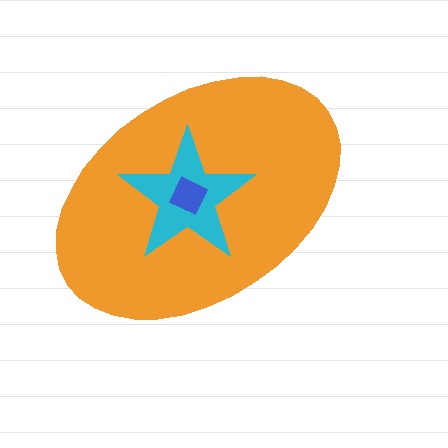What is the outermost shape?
The orange ellipse.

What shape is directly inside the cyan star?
The blue diamond.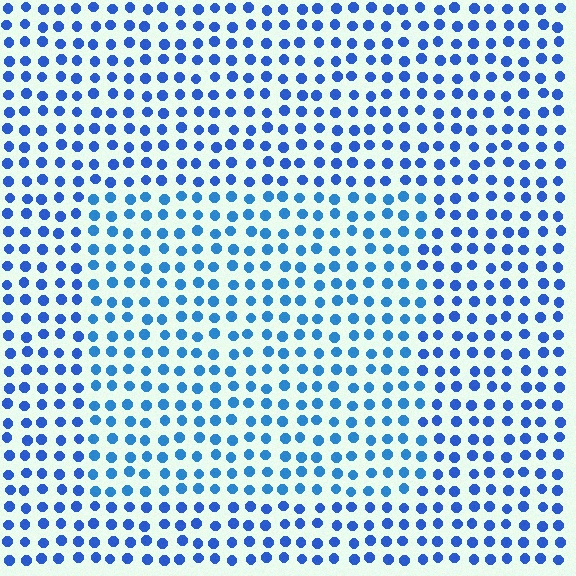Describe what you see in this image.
The image is filled with small blue elements in a uniform arrangement. A rectangle-shaped region is visible where the elements are tinted to a slightly different hue, forming a subtle color boundary.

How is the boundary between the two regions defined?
The boundary is defined purely by a slight shift in hue (about 16 degrees). Spacing, size, and orientation are identical on both sides.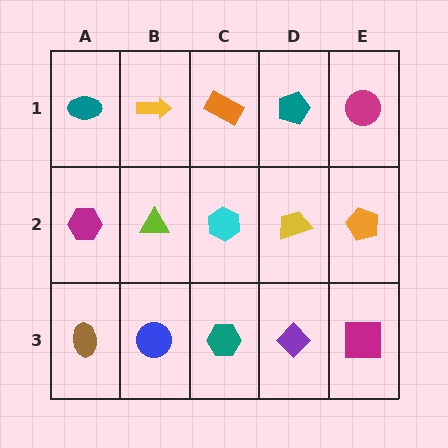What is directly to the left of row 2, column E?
A yellow trapezoid.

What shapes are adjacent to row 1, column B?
A lime triangle (row 2, column B), a teal ellipse (row 1, column A), an orange rectangle (row 1, column C).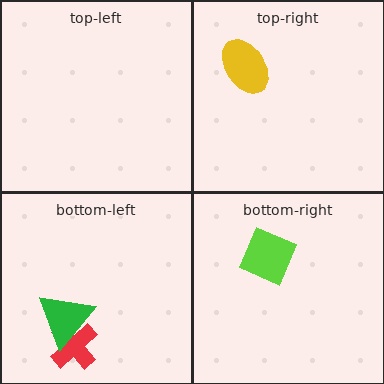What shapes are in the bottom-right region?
The lime square.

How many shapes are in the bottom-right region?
1.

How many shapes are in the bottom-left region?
2.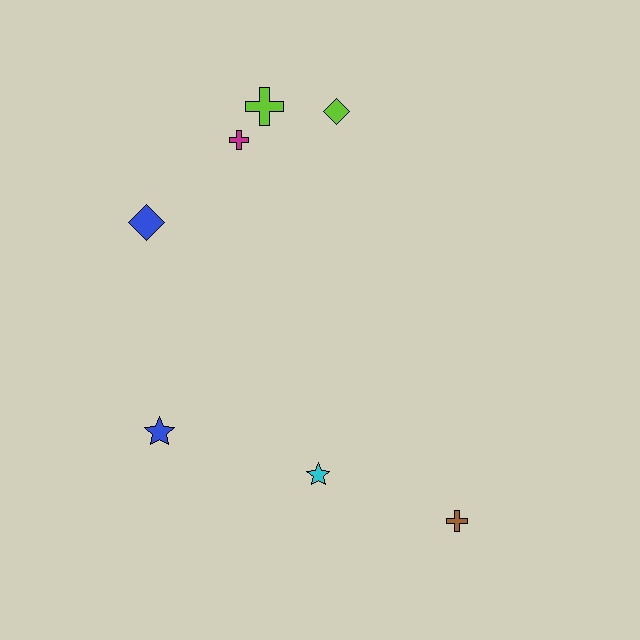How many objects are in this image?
There are 7 objects.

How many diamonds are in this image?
There are 2 diamonds.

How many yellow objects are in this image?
There are no yellow objects.